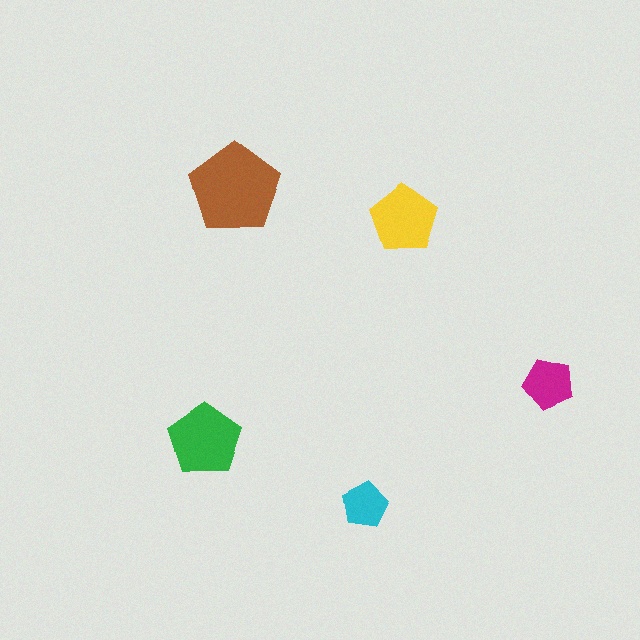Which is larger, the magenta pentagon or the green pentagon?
The green one.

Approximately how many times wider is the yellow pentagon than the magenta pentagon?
About 1.5 times wider.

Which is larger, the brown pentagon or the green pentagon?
The brown one.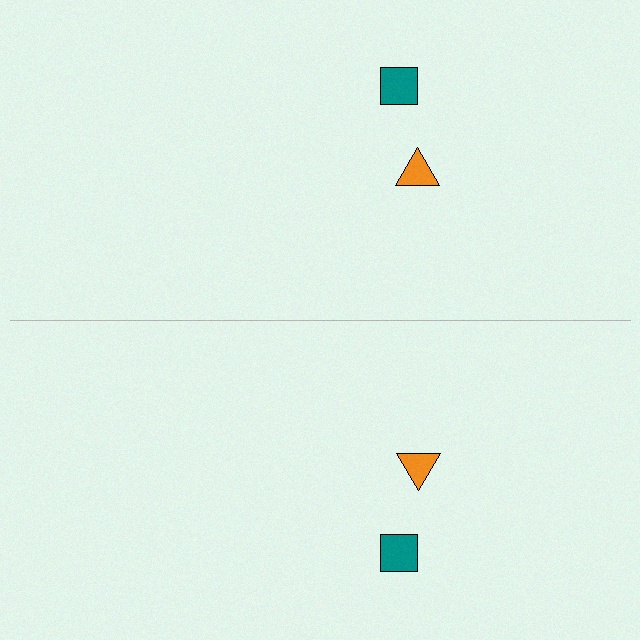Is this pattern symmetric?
Yes, this pattern has bilateral (reflection) symmetry.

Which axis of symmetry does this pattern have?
The pattern has a horizontal axis of symmetry running through the center of the image.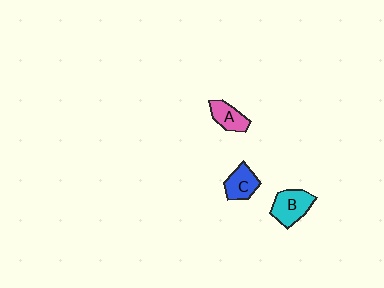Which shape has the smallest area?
Shape A (pink).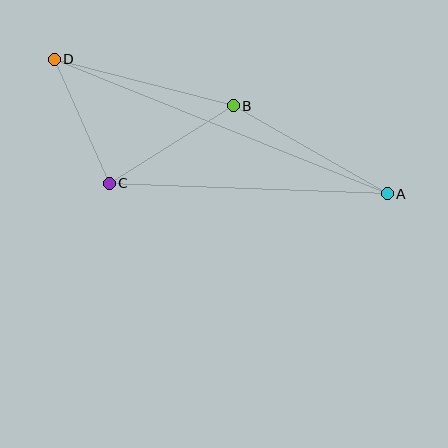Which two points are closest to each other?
Points C and D are closest to each other.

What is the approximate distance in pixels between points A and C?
The distance between A and C is approximately 278 pixels.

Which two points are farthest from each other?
Points A and D are farthest from each other.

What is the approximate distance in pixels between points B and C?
The distance between B and C is approximately 146 pixels.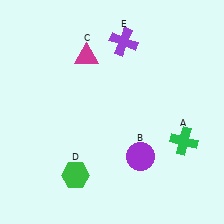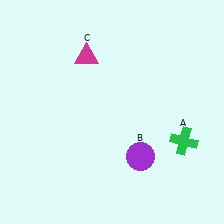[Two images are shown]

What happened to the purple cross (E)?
The purple cross (E) was removed in Image 2. It was in the top-right area of Image 1.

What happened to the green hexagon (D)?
The green hexagon (D) was removed in Image 2. It was in the bottom-left area of Image 1.